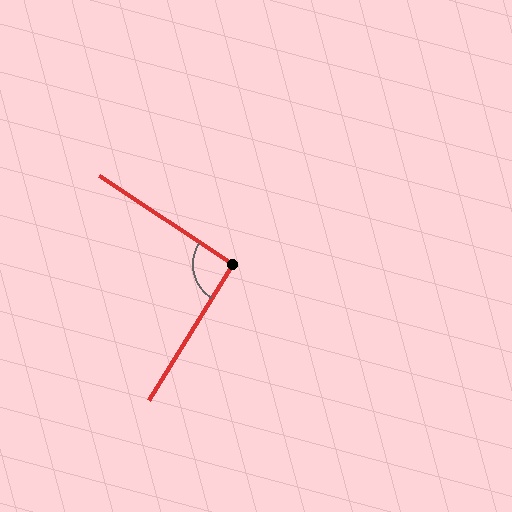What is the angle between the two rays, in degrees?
Approximately 92 degrees.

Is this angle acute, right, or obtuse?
It is approximately a right angle.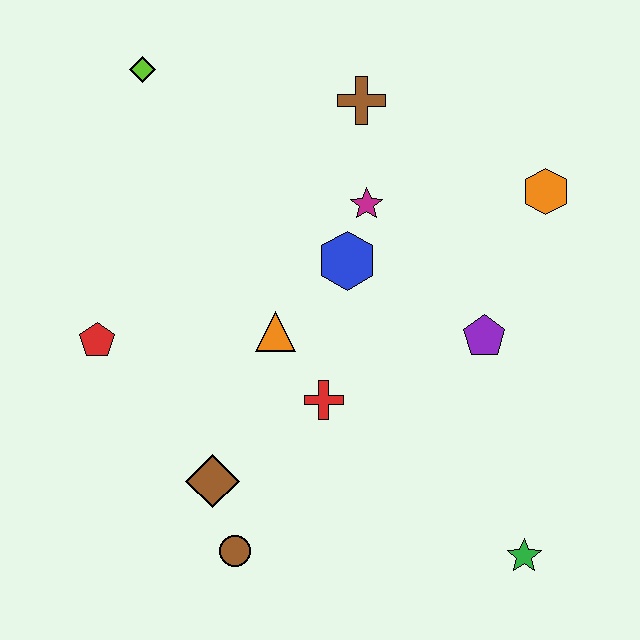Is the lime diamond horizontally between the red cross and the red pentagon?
Yes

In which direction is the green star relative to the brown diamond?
The green star is to the right of the brown diamond.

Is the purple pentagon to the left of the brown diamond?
No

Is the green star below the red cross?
Yes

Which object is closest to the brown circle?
The brown diamond is closest to the brown circle.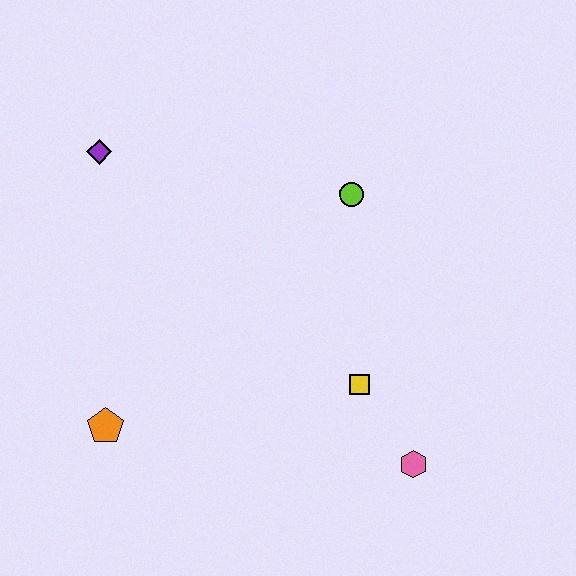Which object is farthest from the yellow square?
The purple diamond is farthest from the yellow square.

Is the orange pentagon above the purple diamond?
No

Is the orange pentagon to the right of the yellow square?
No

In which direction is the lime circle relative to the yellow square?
The lime circle is above the yellow square.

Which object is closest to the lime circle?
The yellow square is closest to the lime circle.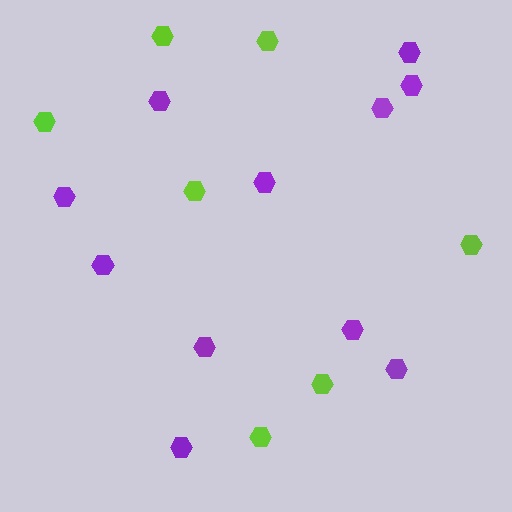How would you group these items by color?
There are 2 groups: one group of purple hexagons (11) and one group of lime hexagons (7).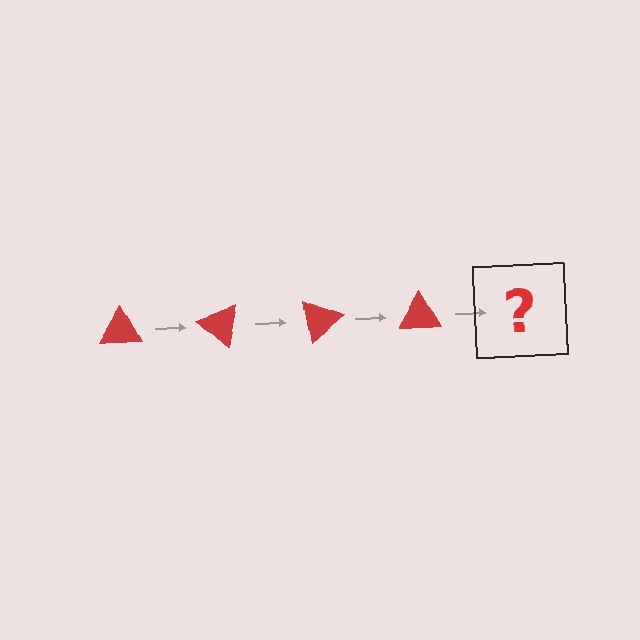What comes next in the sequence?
The next element should be a red triangle rotated 160 degrees.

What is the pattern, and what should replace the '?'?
The pattern is that the triangle rotates 40 degrees each step. The '?' should be a red triangle rotated 160 degrees.